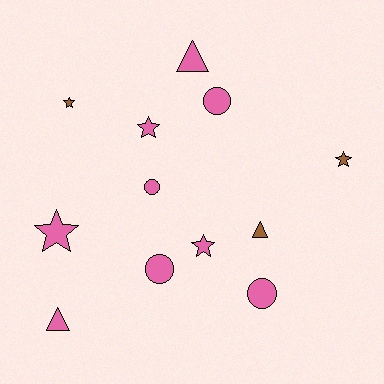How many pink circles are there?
There are 4 pink circles.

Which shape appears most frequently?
Star, with 5 objects.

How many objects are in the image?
There are 12 objects.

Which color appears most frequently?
Pink, with 9 objects.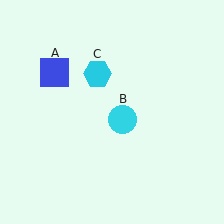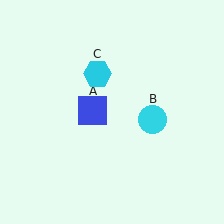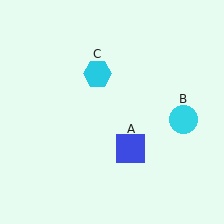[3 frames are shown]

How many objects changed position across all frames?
2 objects changed position: blue square (object A), cyan circle (object B).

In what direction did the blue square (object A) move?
The blue square (object A) moved down and to the right.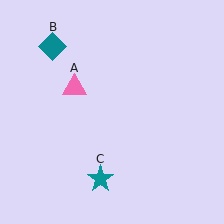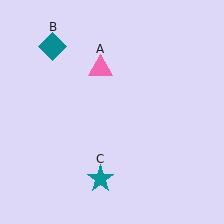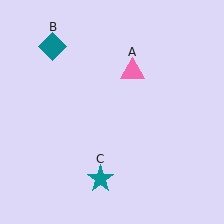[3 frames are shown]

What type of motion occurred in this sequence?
The pink triangle (object A) rotated clockwise around the center of the scene.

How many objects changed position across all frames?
1 object changed position: pink triangle (object A).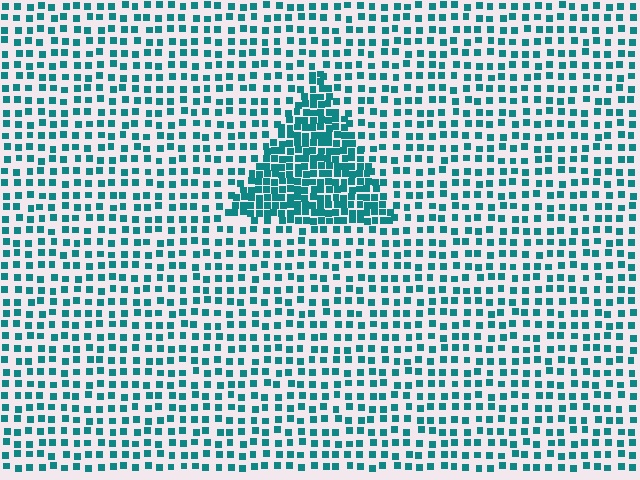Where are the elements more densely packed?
The elements are more densely packed inside the triangle boundary.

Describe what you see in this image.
The image contains small teal elements arranged at two different densities. A triangle-shaped region is visible where the elements are more densely packed than the surrounding area.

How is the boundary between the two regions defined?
The boundary is defined by a change in element density (approximately 2.3x ratio). All elements are the same color, size, and shape.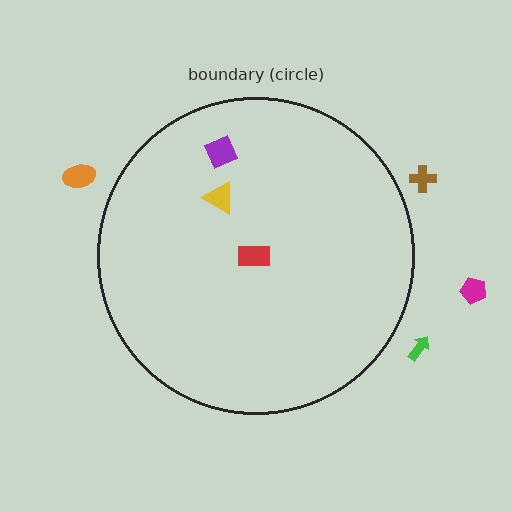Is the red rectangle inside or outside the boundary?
Inside.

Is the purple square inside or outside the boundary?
Inside.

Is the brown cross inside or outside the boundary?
Outside.